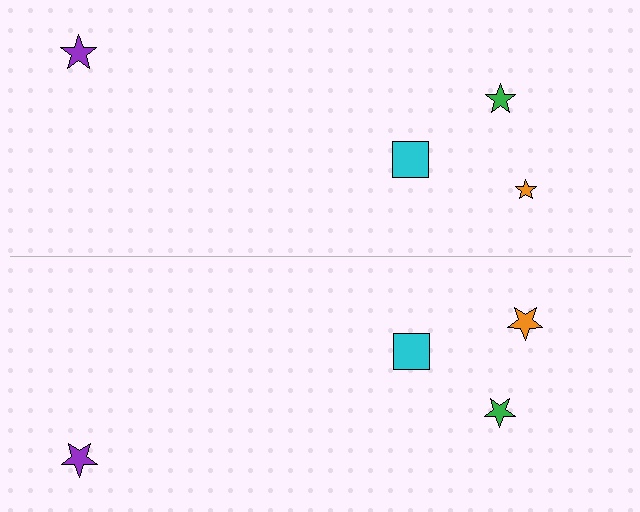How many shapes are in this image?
There are 8 shapes in this image.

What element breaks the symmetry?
The orange star on the bottom side has a different size than its mirror counterpart.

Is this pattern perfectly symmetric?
No, the pattern is not perfectly symmetric. The orange star on the bottom side has a different size than its mirror counterpart.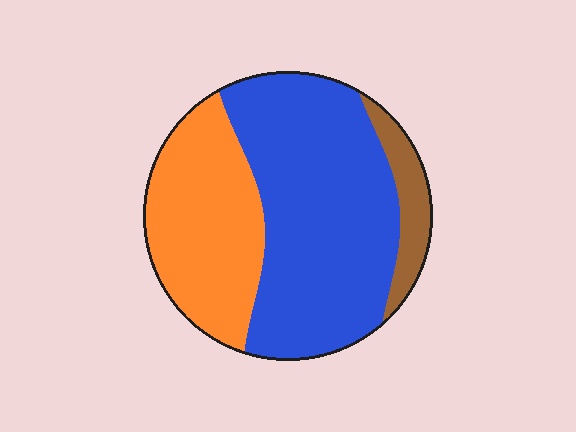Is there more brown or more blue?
Blue.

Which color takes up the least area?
Brown, at roughly 10%.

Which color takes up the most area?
Blue, at roughly 55%.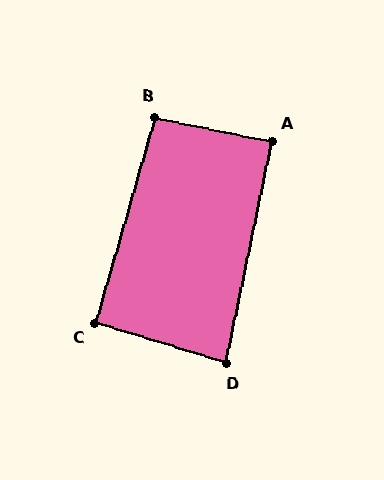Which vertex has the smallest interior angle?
D, at approximately 85 degrees.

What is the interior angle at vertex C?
Approximately 91 degrees (approximately right).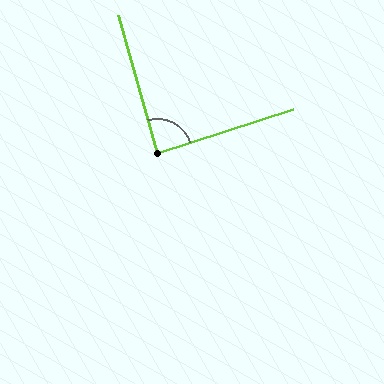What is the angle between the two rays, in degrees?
Approximately 88 degrees.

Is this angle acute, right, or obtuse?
It is approximately a right angle.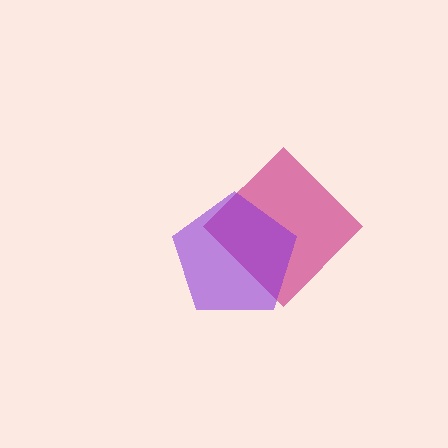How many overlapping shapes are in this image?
There are 2 overlapping shapes in the image.